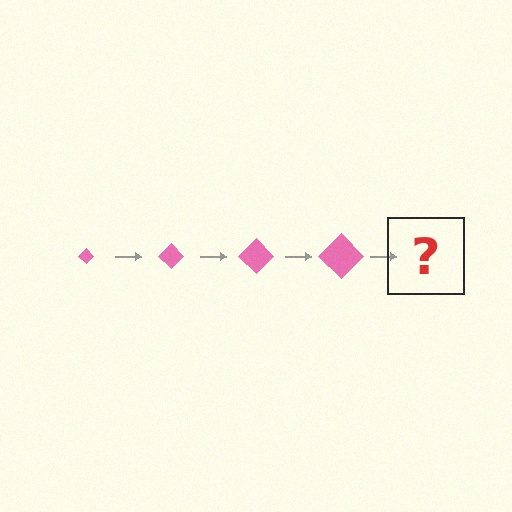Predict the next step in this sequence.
The next step is a pink diamond, larger than the previous one.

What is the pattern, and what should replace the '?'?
The pattern is that the diamond gets progressively larger each step. The '?' should be a pink diamond, larger than the previous one.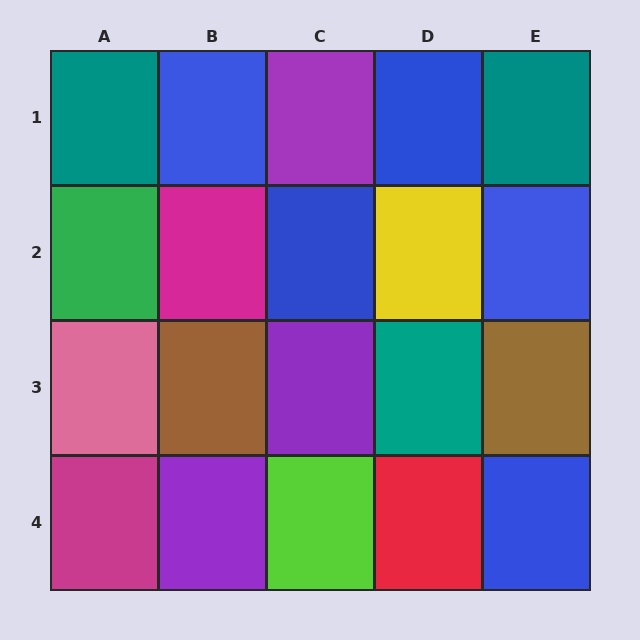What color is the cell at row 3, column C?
Purple.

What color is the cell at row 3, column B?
Brown.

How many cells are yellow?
1 cell is yellow.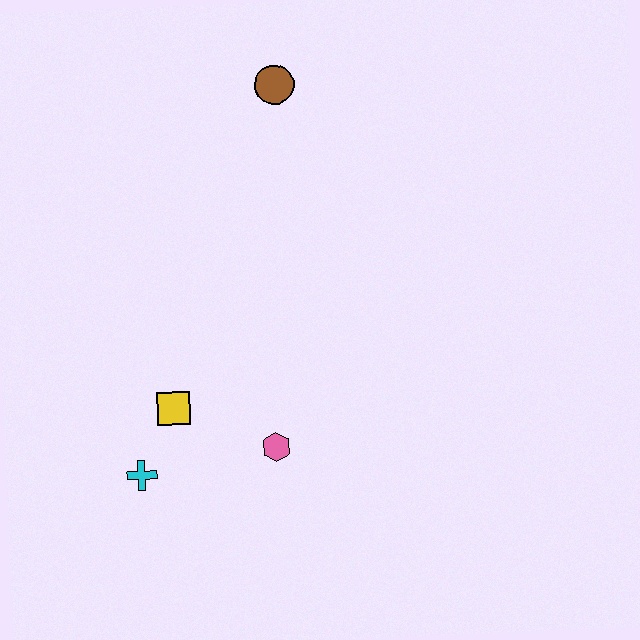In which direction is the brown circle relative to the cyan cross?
The brown circle is above the cyan cross.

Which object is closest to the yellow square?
The cyan cross is closest to the yellow square.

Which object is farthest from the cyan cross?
The brown circle is farthest from the cyan cross.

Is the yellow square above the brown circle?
No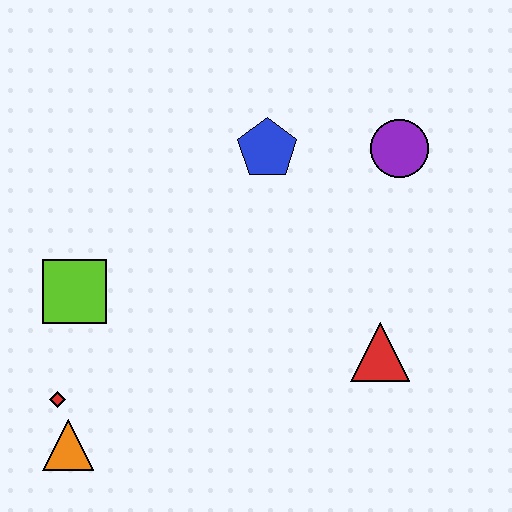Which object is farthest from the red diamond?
The purple circle is farthest from the red diamond.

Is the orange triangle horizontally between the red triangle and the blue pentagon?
No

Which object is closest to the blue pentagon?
The purple circle is closest to the blue pentagon.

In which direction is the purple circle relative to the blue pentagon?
The purple circle is to the right of the blue pentagon.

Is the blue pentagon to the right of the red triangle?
No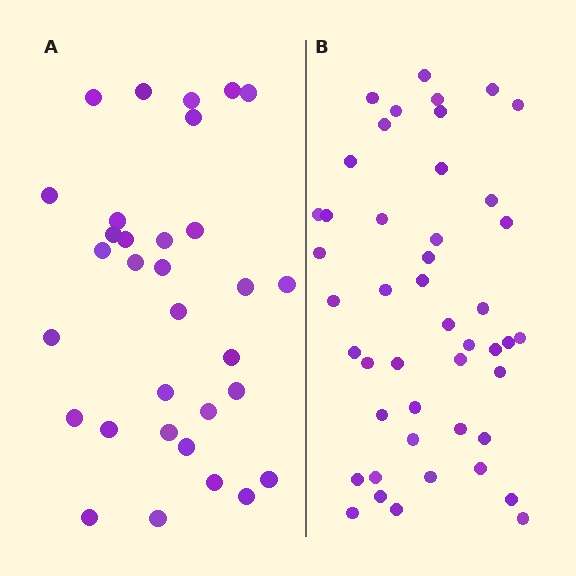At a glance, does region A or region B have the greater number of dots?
Region B (the right region) has more dots.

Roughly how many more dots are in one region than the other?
Region B has approximately 15 more dots than region A.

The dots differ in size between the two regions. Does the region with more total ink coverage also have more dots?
No. Region A has more total ink coverage because its dots are larger, but region B actually contains more individual dots. Total area can be misleading — the number of items is what matters here.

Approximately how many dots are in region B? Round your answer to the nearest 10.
About 50 dots. (The exact count is 46, which rounds to 50.)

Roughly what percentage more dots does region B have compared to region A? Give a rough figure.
About 45% more.